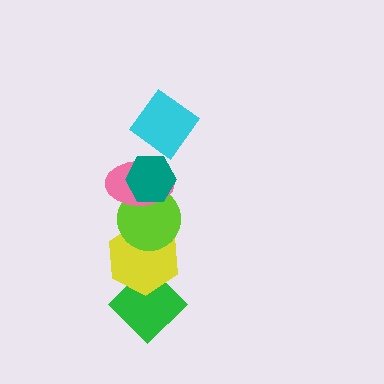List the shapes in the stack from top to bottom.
From top to bottom: the cyan diamond, the teal hexagon, the pink ellipse, the lime circle, the yellow hexagon, the green diamond.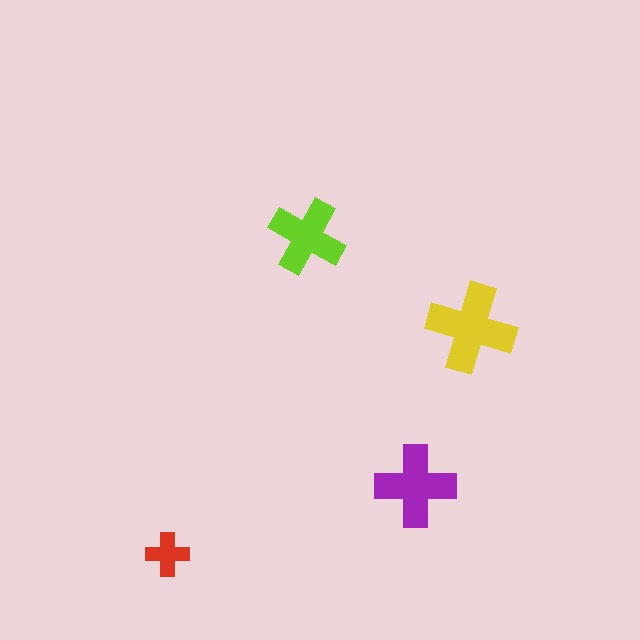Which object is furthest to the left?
The red cross is leftmost.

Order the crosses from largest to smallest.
the yellow one, the purple one, the lime one, the red one.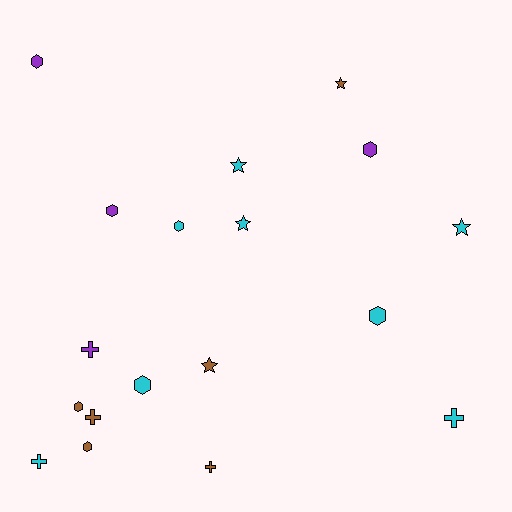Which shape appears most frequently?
Hexagon, with 8 objects.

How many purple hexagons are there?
There are 3 purple hexagons.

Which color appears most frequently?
Cyan, with 8 objects.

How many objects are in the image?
There are 18 objects.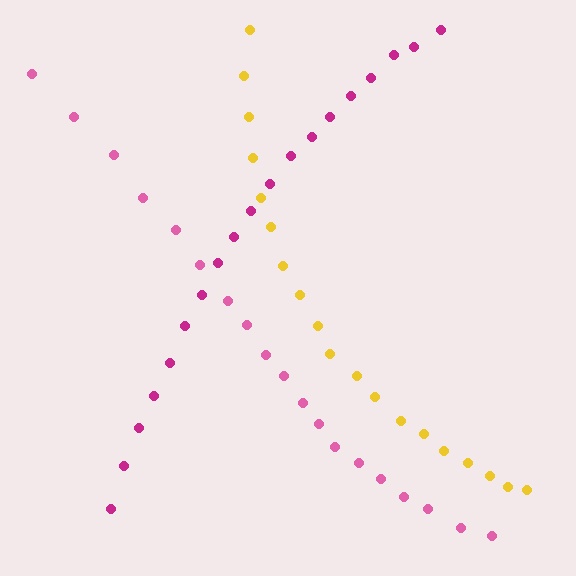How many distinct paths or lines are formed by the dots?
There are 3 distinct paths.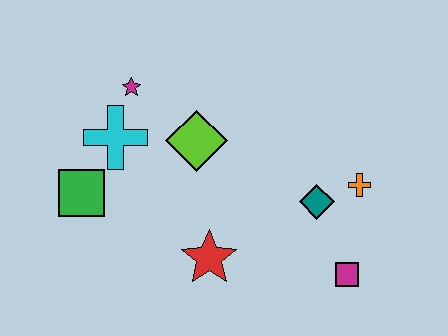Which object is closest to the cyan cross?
The magenta star is closest to the cyan cross.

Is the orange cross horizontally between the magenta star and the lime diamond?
No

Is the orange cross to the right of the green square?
Yes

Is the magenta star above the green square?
Yes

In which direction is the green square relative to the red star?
The green square is to the left of the red star.